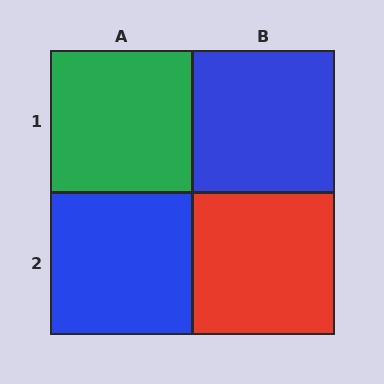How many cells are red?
1 cell is red.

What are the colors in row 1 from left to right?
Green, blue.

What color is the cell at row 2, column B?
Red.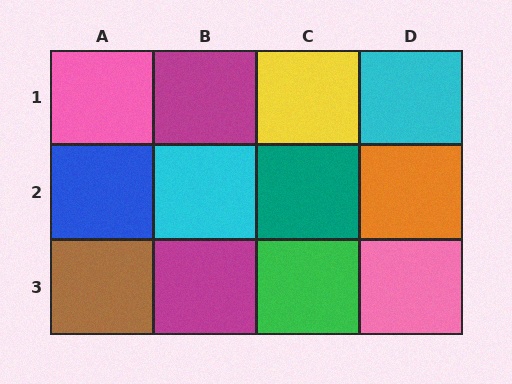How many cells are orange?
1 cell is orange.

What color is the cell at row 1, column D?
Cyan.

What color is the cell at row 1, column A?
Pink.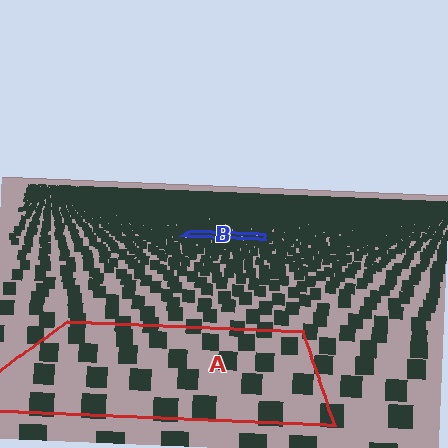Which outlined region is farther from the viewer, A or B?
Region B is farther from the viewer — the texture elements inside it appear smaller and more densely packed.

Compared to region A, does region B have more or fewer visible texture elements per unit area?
Region B has more texture elements per unit area — they are packed more densely because it is farther away.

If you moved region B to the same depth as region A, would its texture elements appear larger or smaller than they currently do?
They would appear larger. At a closer depth, the same texture elements are projected at a bigger on-screen size.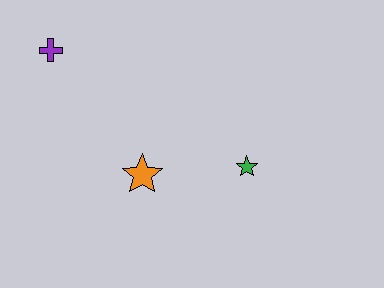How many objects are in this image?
There are 3 objects.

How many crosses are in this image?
There is 1 cross.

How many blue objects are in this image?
There are no blue objects.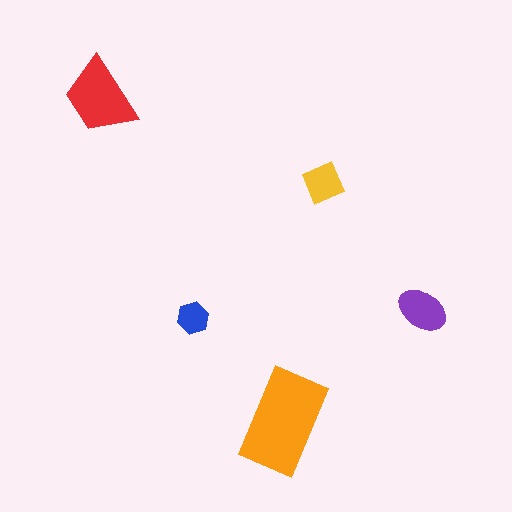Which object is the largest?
The orange rectangle.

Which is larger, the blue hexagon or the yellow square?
The yellow square.